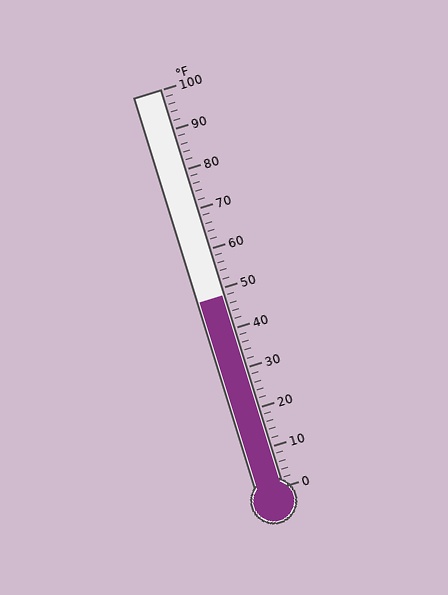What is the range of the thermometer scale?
The thermometer scale ranges from 0°F to 100°F.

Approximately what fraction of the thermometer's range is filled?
The thermometer is filled to approximately 50% of its range.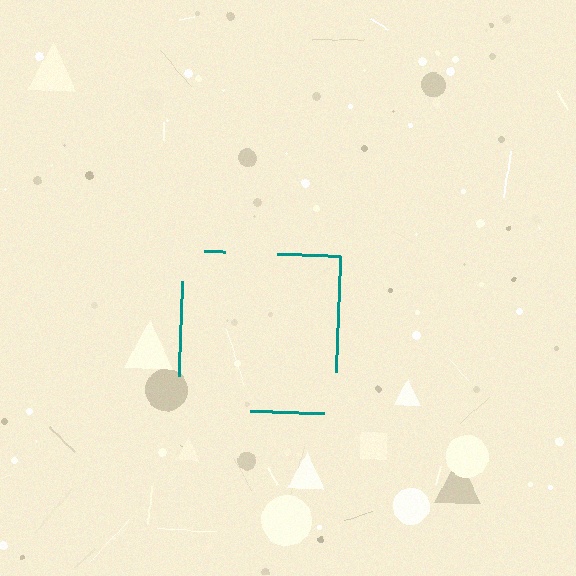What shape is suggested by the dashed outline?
The dashed outline suggests a square.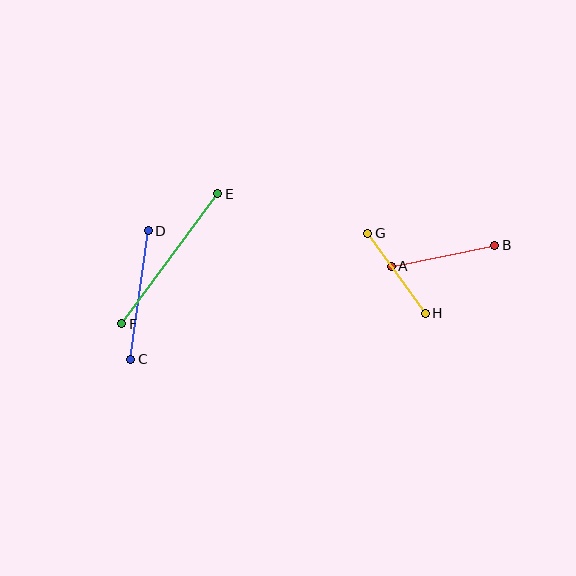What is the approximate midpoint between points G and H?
The midpoint is at approximately (397, 273) pixels.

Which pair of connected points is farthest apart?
Points E and F are farthest apart.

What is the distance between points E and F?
The distance is approximately 162 pixels.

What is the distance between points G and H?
The distance is approximately 99 pixels.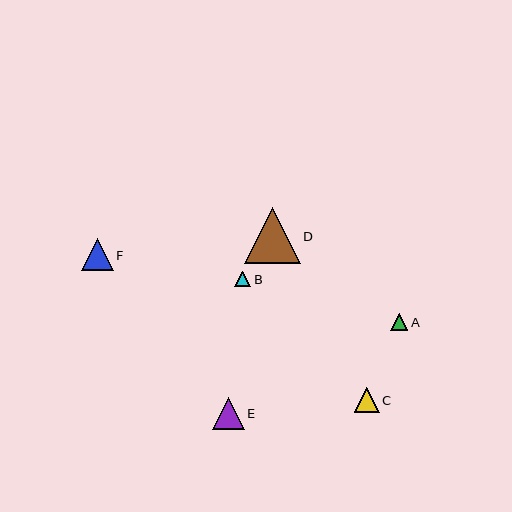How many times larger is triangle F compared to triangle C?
Triangle F is approximately 1.3 times the size of triangle C.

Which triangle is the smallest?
Triangle B is the smallest with a size of approximately 16 pixels.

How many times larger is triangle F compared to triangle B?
Triangle F is approximately 2.1 times the size of triangle B.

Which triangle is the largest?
Triangle D is the largest with a size of approximately 56 pixels.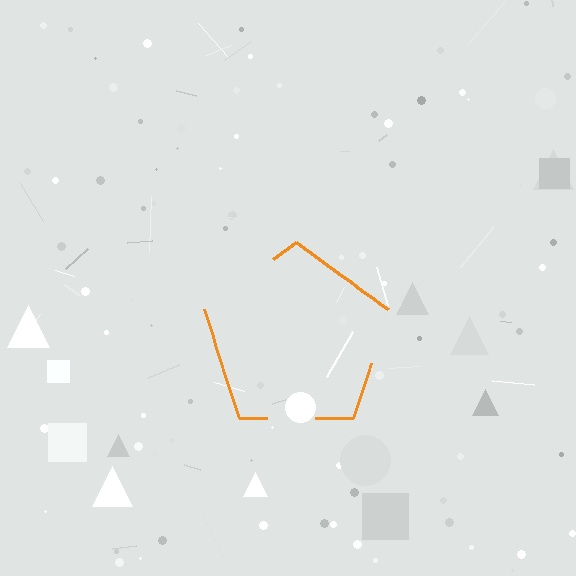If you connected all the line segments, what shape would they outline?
They would outline a pentagon.